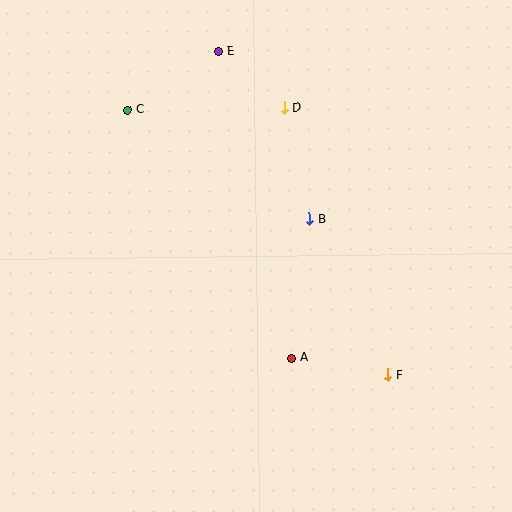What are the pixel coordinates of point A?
Point A is at (292, 358).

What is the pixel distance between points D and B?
The distance between D and B is 114 pixels.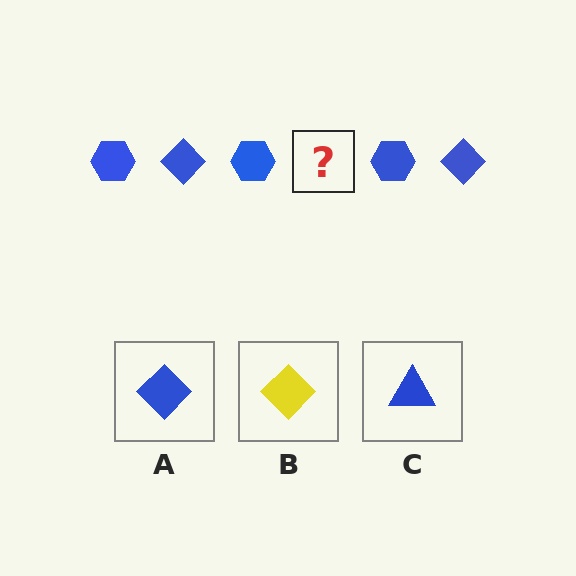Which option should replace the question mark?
Option A.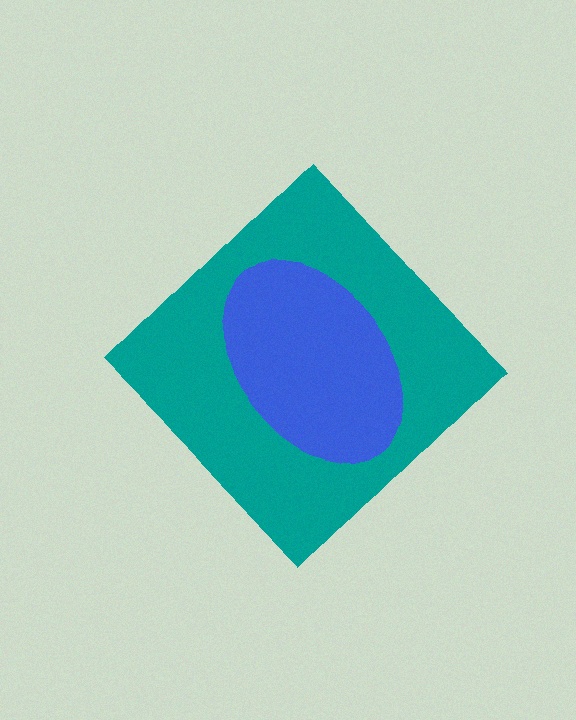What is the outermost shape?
The teal diamond.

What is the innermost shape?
The blue ellipse.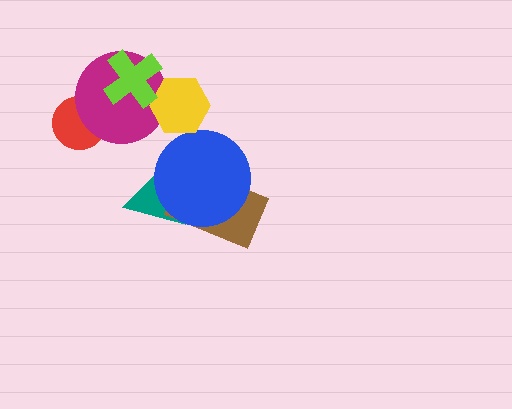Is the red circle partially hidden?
Yes, it is partially covered by another shape.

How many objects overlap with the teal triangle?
2 objects overlap with the teal triangle.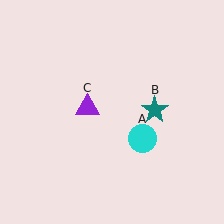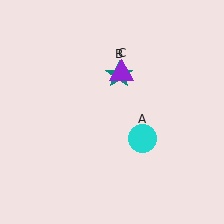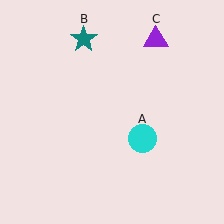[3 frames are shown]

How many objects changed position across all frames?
2 objects changed position: teal star (object B), purple triangle (object C).